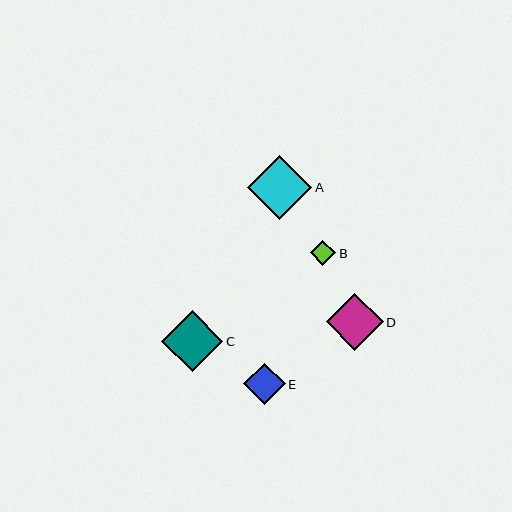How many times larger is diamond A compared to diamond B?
Diamond A is approximately 2.5 times the size of diamond B.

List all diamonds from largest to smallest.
From largest to smallest: A, C, D, E, B.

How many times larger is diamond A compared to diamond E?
Diamond A is approximately 1.5 times the size of diamond E.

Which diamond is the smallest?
Diamond B is the smallest with a size of approximately 26 pixels.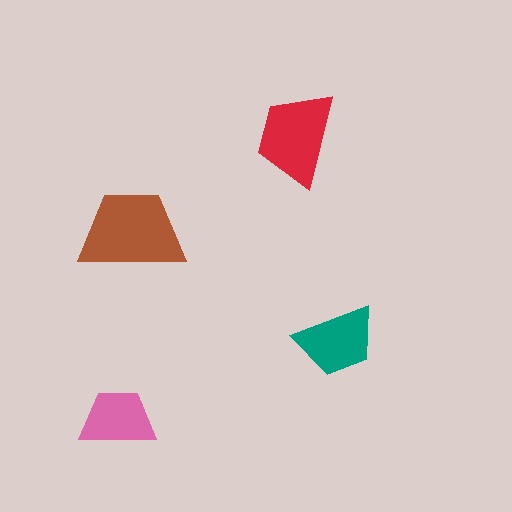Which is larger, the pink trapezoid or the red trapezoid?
The red one.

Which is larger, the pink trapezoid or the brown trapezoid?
The brown one.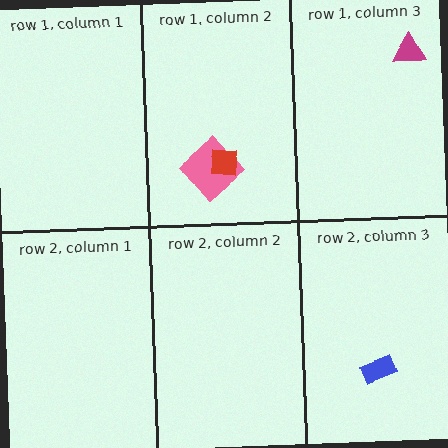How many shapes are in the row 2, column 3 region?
1.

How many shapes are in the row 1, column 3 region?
1.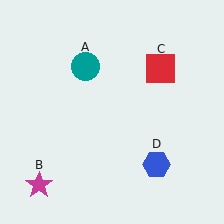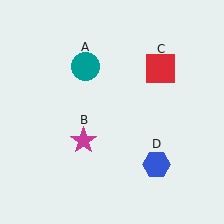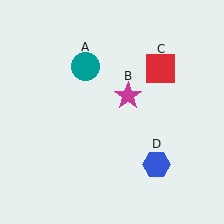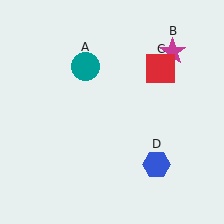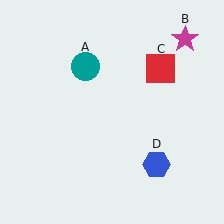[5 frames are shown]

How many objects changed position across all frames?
1 object changed position: magenta star (object B).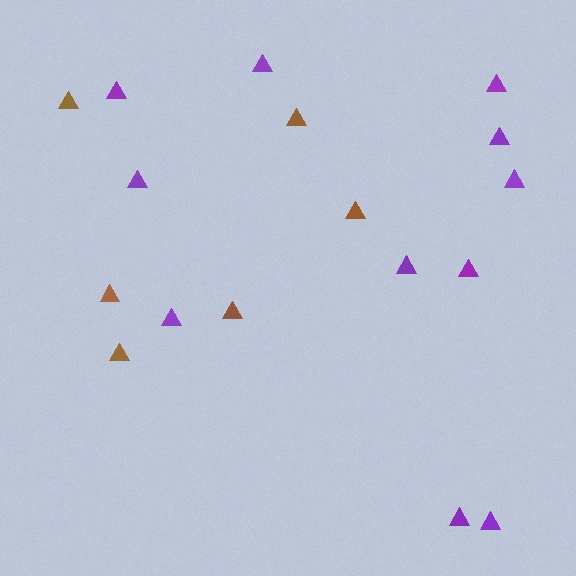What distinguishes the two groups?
There are 2 groups: one group of purple triangles (11) and one group of brown triangles (6).